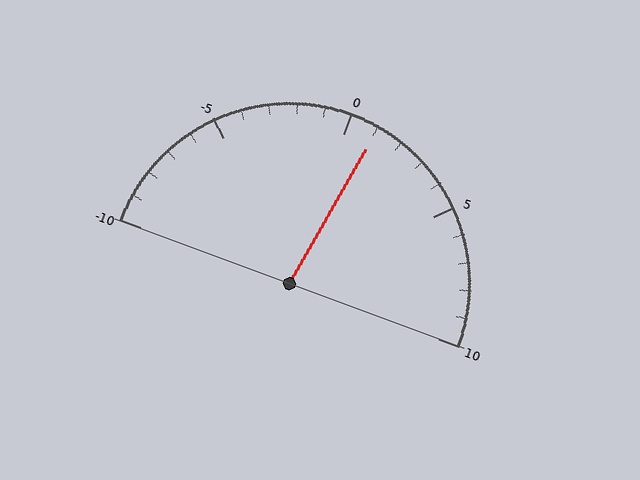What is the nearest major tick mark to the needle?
The nearest major tick mark is 0.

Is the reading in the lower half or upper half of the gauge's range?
The reading is in the upper half of the range (-10 to 10).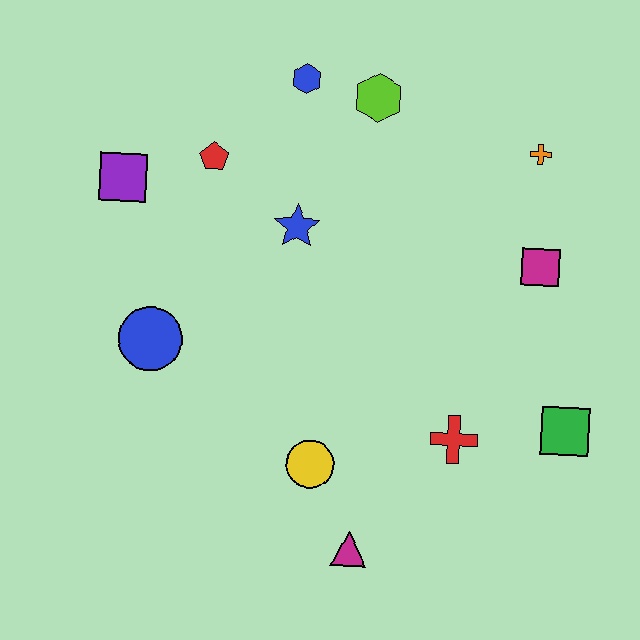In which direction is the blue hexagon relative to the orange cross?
The blue hexagon is to the left of the orange cross.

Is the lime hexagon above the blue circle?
Yes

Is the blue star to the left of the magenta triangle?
Yes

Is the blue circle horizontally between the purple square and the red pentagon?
Yes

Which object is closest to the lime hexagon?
The blue hexagon is closest to the lime hexagon.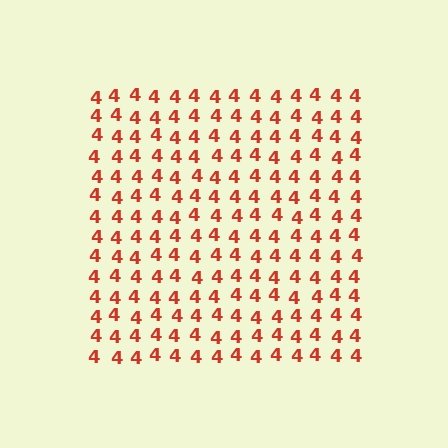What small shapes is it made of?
It is made of small digit 4's.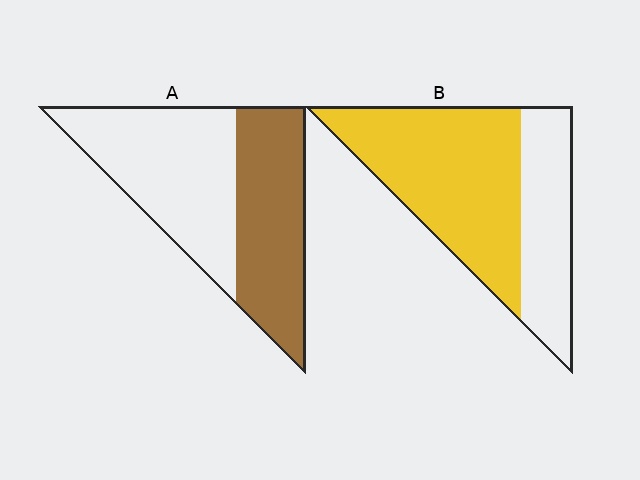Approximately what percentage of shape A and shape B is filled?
A is approximately 45% and B is approximately 65%.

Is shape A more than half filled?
No.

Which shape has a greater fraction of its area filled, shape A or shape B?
Shape B.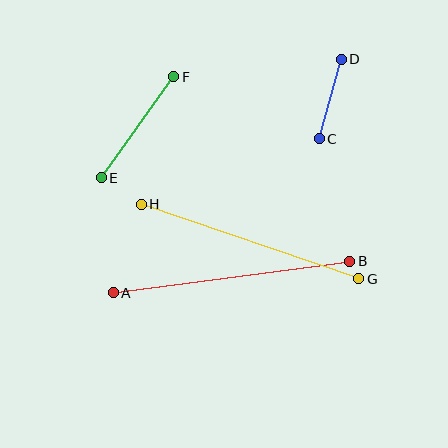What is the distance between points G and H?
The distance is approximately 230 pixels.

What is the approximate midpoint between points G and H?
The midpoint is at approximately (250, 242) pixels.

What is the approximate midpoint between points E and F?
The midpoint is at approximately (138, 127) pixels.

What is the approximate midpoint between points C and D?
The midpoint is at approximately (330, 99) pixels.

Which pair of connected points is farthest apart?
Points A and B are farthest apart.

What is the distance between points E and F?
The distance is approximately 124 pixels.